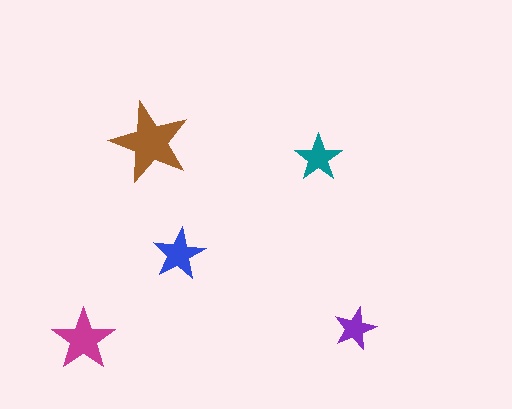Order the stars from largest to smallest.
the brown one, the magenta one, the blue one, the teal one, the purple one.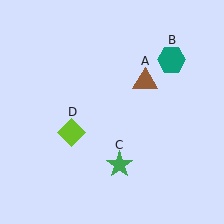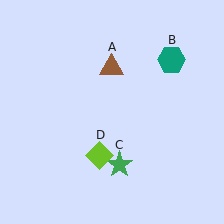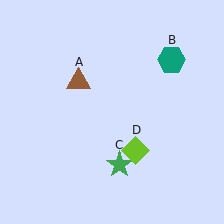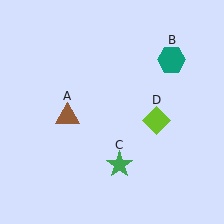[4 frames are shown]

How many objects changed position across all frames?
2 objects changed position: brown triangle (object A), lime diamond (object D).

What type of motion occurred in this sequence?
The brown triangle (object A), lime diamond (object D) rotated counterclockwise around the center of the scene.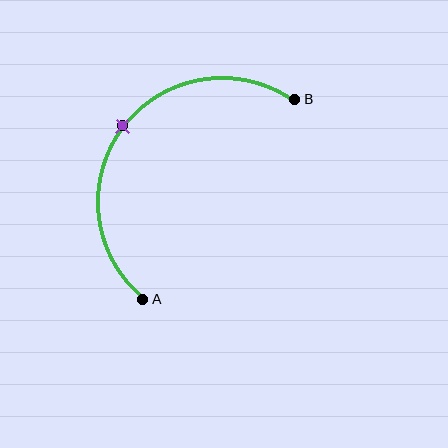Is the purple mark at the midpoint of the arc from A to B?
Yes. The purple mark lies on the arc at equal arc-length from both A and B — it is the arc midpoint.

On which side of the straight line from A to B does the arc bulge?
The arc bulges above and to the left of the straight line connecting A and B.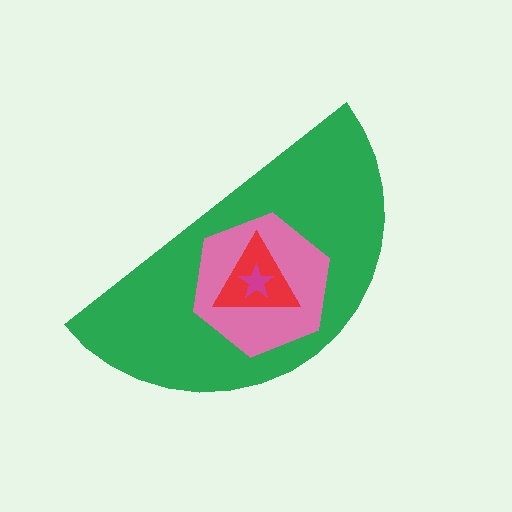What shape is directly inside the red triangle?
The magenta star.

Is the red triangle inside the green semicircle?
Yes.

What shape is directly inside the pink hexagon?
The red triangle.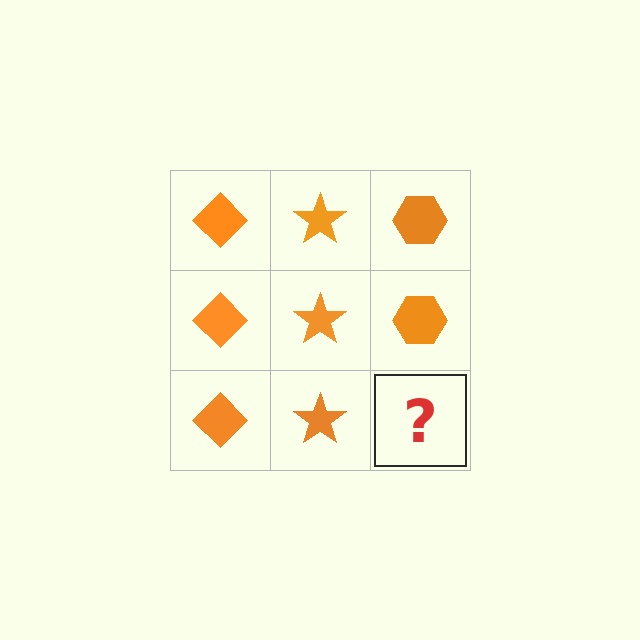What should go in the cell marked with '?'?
The missing cell should contain an orange hexagon.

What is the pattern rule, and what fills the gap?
The rule is that each column has a consistent shape. The gap should be filled with an orange hexagon.